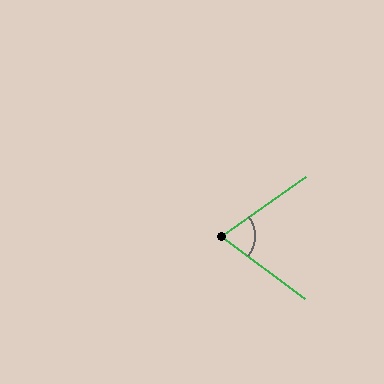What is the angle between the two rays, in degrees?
Approximately 72 degrees.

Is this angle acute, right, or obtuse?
It is acute.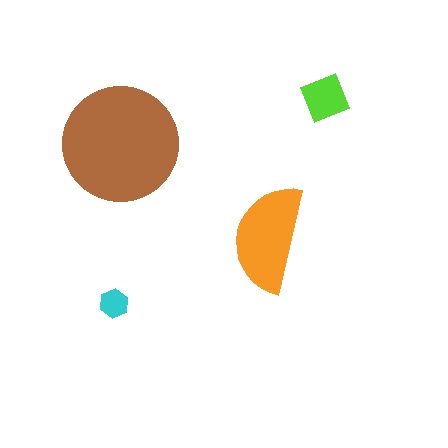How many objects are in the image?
There are 4 objects in the image.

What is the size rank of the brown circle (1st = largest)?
1st.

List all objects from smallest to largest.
The cyan hexagon, the lime diamond, the orange semicircle, the brown circle.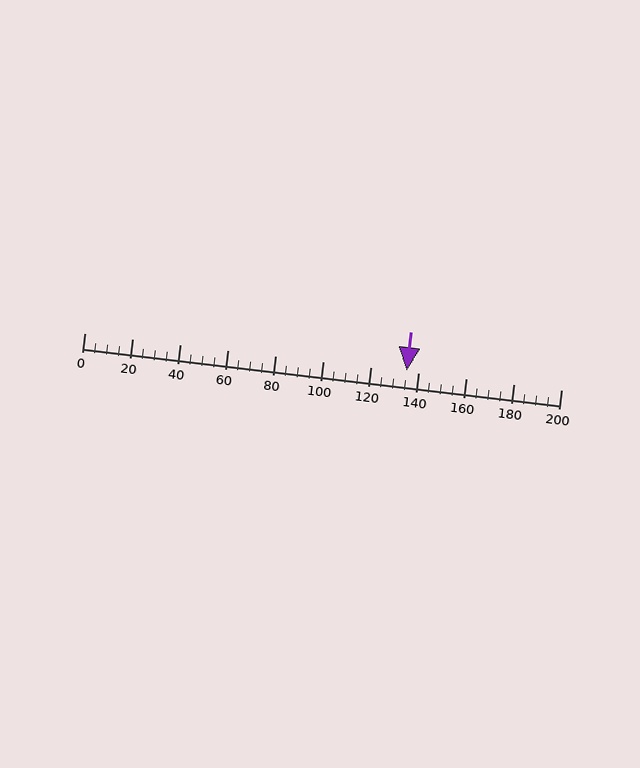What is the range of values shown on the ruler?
The ruler shows values from 0 to 200.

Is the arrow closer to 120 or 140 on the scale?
The arrow is closer to 140.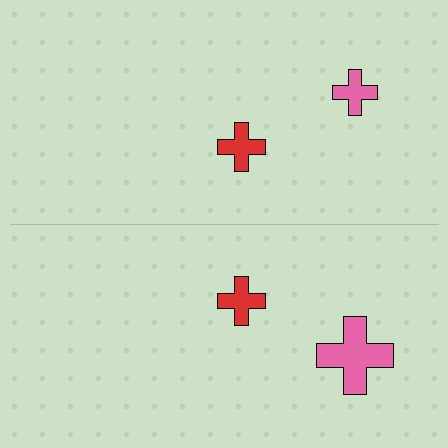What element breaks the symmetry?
The pink cross on the bottom side has a different size than its mirror counterpart.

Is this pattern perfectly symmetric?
No, the pattern is not perfectly symmetric. The pink cross on the bottom side has a different size than its mirror counterpart.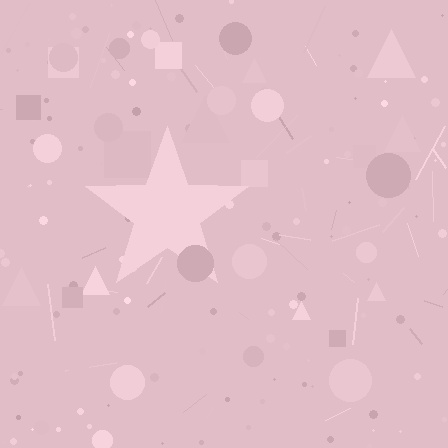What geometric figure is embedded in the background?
A star is embedded in the background.